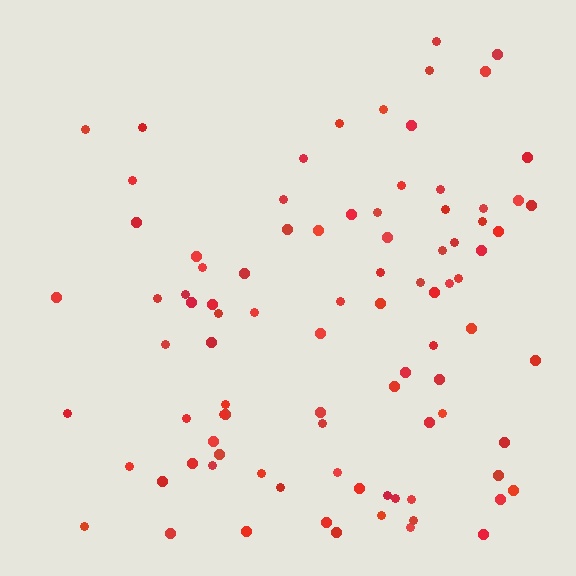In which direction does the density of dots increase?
From top to bottom, with the bottom side densest.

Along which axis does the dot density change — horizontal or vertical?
Vertical.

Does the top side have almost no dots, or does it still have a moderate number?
Still a moderate number, just noticeably fewer than the bottom.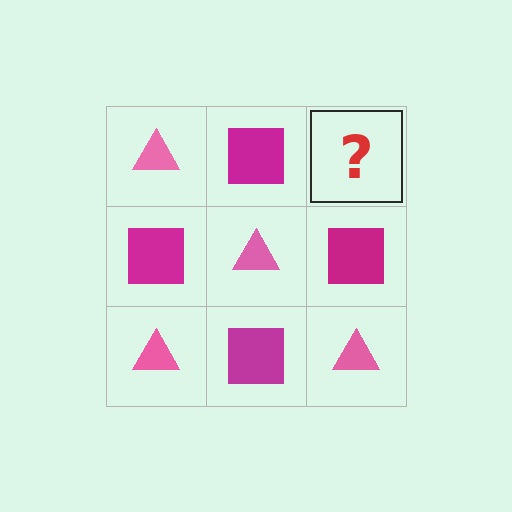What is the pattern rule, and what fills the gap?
The rule is that it alternates pink triangle and magenta square in a checkerboard pattern. The gap should be filled with a pink triangle.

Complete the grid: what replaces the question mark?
The question mark should be replaced with a pink triangle.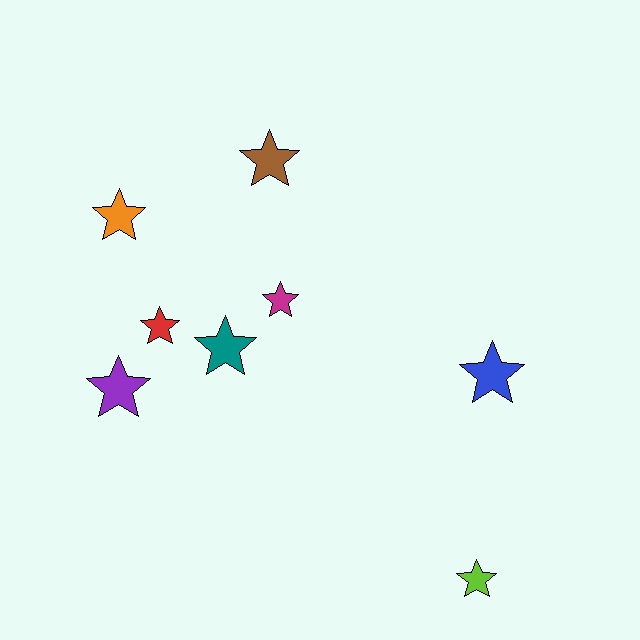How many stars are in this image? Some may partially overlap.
There are 8 stars.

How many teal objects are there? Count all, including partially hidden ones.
There is 1 teal object.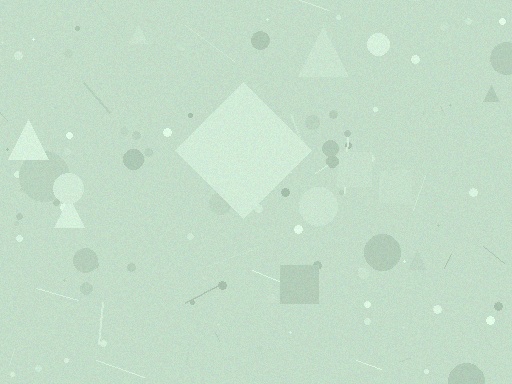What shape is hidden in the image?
A diamond is hidden in the image.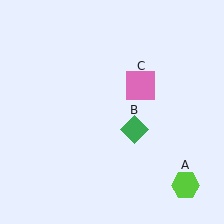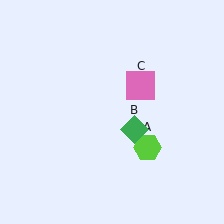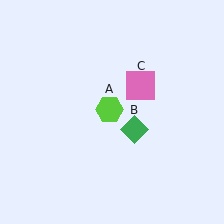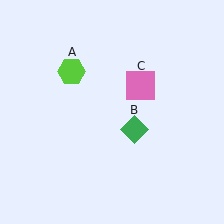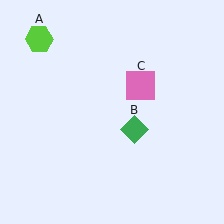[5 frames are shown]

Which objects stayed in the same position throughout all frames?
Green diamond (object B) and pink square (object C) remained stationary.